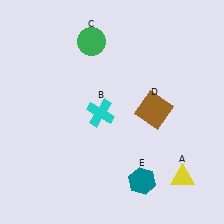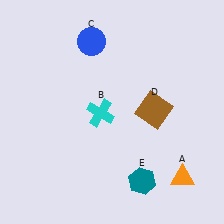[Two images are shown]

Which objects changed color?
A changed from yellow to orange. C changed from green to blue.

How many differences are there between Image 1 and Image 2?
There are 2 differences between the two images.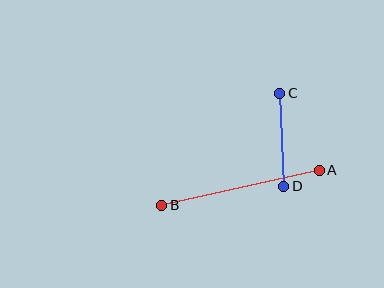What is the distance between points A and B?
The distance is approximately 161 pixels.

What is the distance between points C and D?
The distance is approximately 93 pixels.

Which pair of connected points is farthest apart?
Points A and B are farthest apart.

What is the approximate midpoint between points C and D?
The midpoint is at approximately (282, 140) pixels.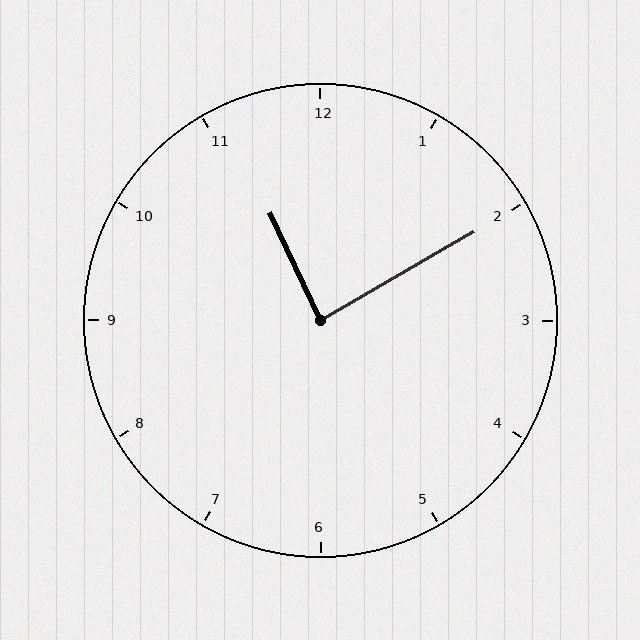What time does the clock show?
11:10.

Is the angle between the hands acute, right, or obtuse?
It is right.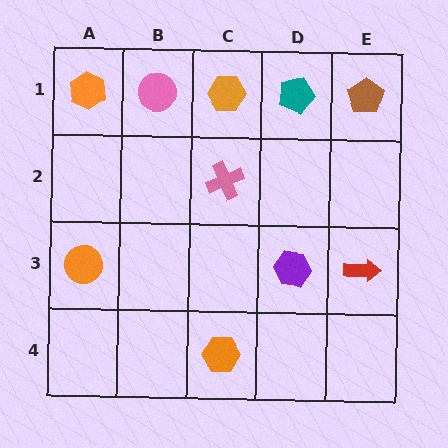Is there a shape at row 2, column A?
No, that cell is empty.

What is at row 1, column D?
A teal pentagon.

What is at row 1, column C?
An orange hexagon.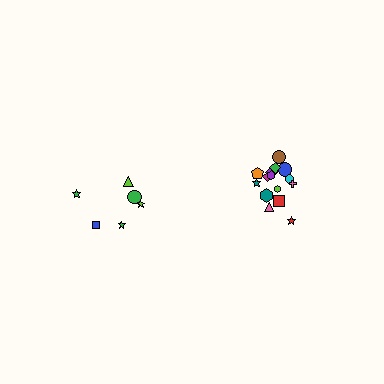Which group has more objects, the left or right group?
The right group.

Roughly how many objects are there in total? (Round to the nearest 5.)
Roughly 20 objects in total.